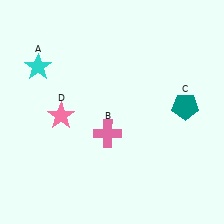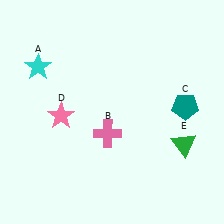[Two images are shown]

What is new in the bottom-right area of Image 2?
A green triangle (E) was added in the bottom-right area of Image 2.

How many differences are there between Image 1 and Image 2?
There is 1 difference between the two images.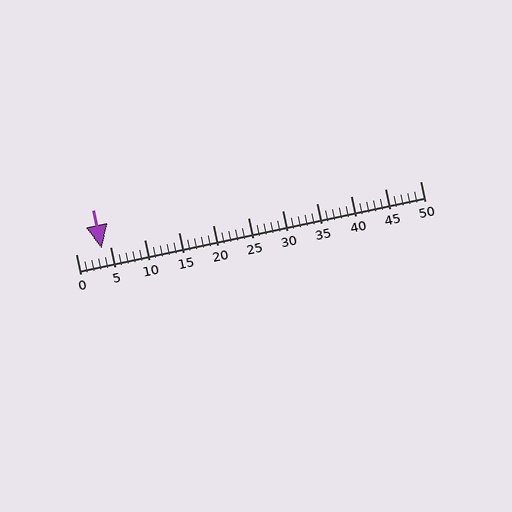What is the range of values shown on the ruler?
The ruler shows values from 0 to 50.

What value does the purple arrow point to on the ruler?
The purple arrow points to approximately 4.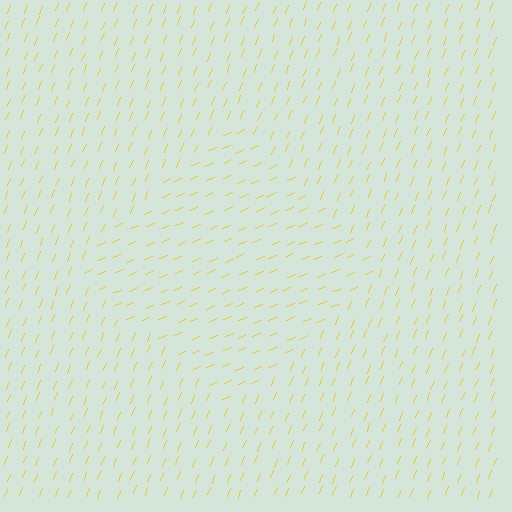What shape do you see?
I see a diamond.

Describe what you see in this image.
The image is filled with small yellow line segments. A diamond region in the image has lines oriented differently from the surrounding lines, creating a visible texture boundary.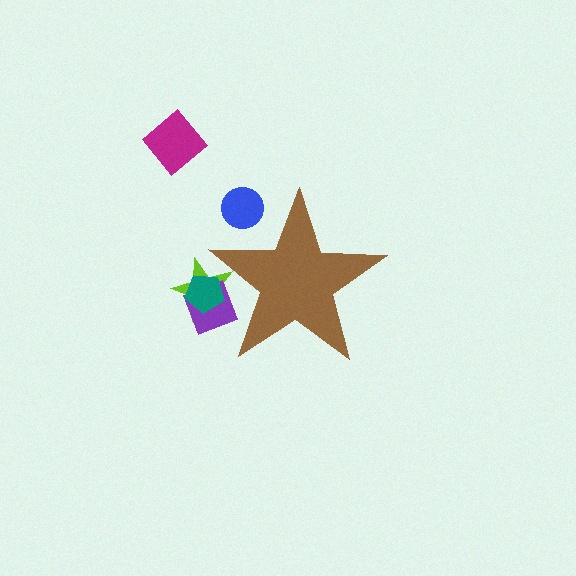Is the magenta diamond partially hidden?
No, the magenta diamond is fully visible.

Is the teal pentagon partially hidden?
Yes, the teal pentagon is partially hidden behind the brown star.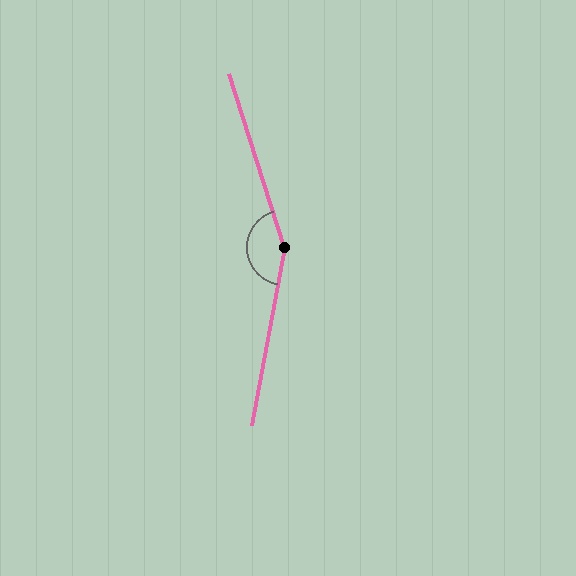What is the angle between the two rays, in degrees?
Approximately 152 degrees.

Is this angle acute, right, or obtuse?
It is obtuse.